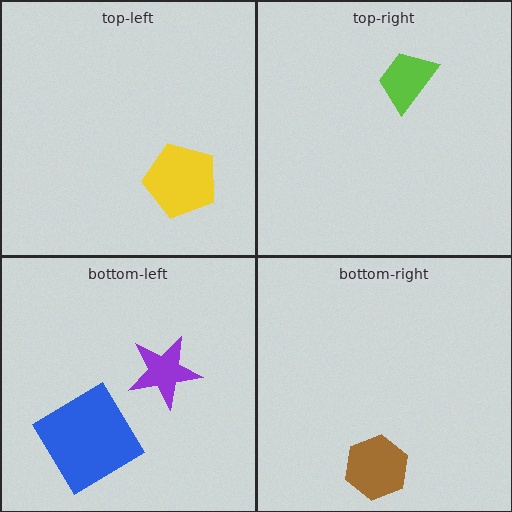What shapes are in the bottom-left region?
The purple star, the blue diamond.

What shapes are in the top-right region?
The lime trapezoid.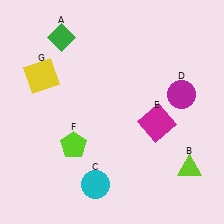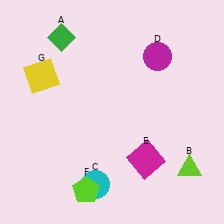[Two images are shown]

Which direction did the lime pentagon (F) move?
The lime pentagon (F) moved down.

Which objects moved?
The objects that moved are: the magenta circle (D), the magenta square (E), the lime pentagon (F).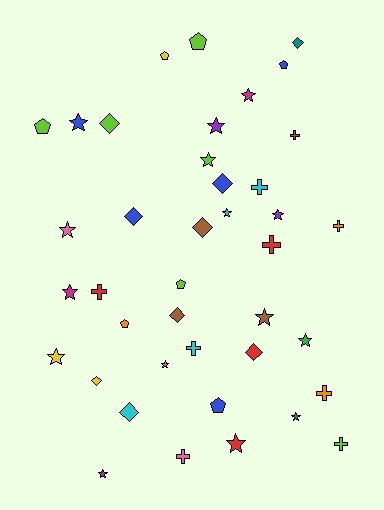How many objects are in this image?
There are 40 objects.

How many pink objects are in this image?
There are 3 pink objects.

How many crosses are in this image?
There are 9 crosses.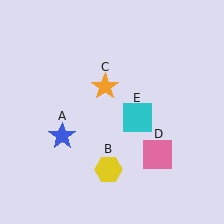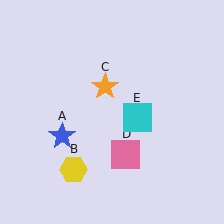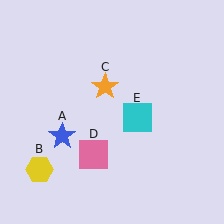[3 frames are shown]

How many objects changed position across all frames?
2 objects changed position: yellow hexagon (object B), pink square (object D).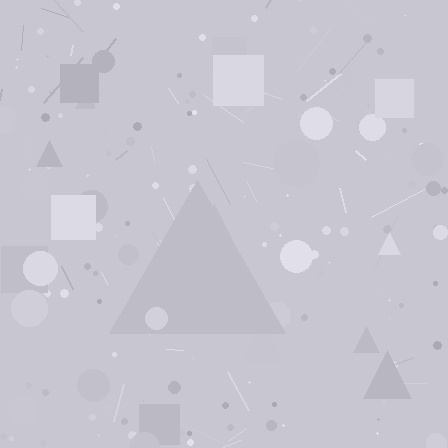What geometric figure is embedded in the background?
A triangle is embedded in the background.